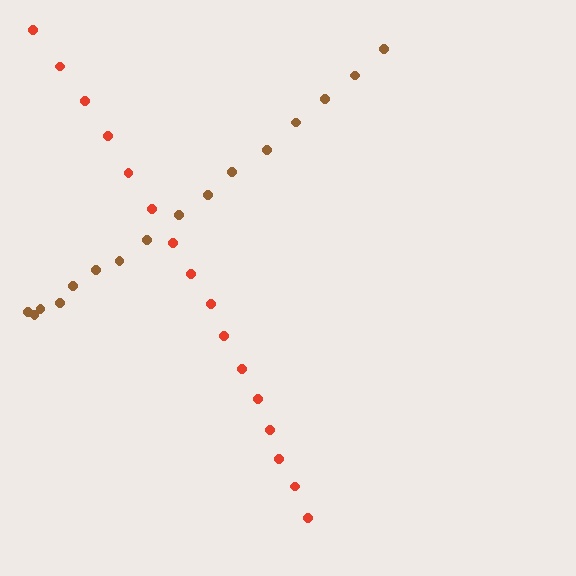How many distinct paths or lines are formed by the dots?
There are 2 distinct paths.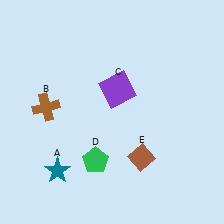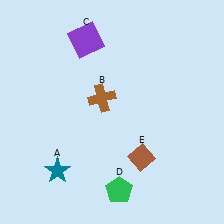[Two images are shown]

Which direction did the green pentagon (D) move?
The green pentagon (D) moved down.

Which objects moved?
The objects that moved are: the brown cross (B), the purple square (C), the green pentagon (D).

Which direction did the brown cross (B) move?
The brown cross (B) moved right.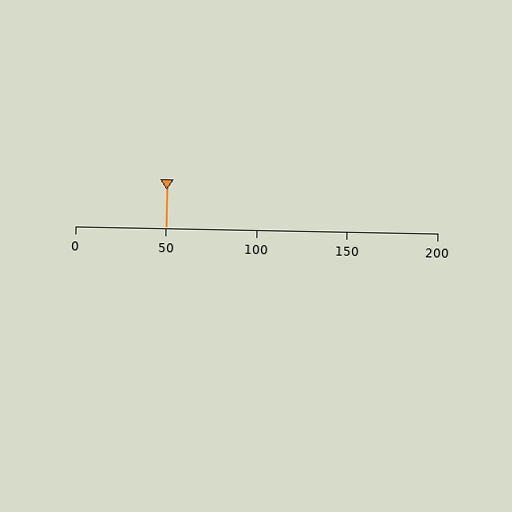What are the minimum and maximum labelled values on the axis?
The axis runs from 0 to 200.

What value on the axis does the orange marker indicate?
The marker indicates approximately 50.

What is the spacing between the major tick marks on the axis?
The major ticks are spaced 50 apart.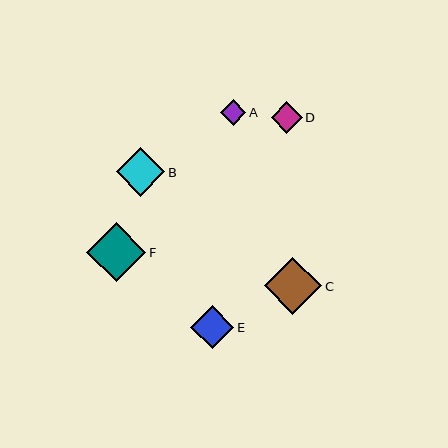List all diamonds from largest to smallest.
From largest to smallest: F, C, B, E, D, A.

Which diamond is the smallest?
Diamond A is the smallest with a size of approximately 25 pixels.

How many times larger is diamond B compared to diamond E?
Diamond B is approximately 1.1 times the size of diamond E.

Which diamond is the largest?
Diamond F is the largest with a size of approximately 59 pixels.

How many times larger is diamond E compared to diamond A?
Diamond E is approximately 1.7 times the size of diamond A.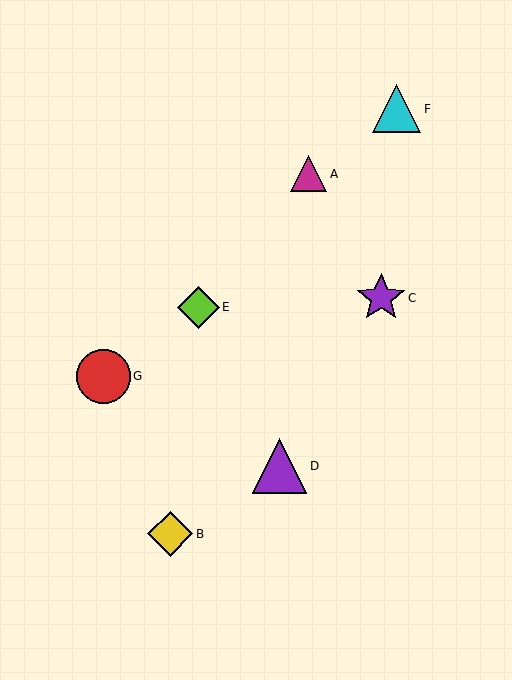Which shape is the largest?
The purple triangle (labeled D) is the largest.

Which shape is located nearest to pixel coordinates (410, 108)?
The cyan triangle (labeled F) at (397, 109) is nearest to that location.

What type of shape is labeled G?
Shape G is a red circle.